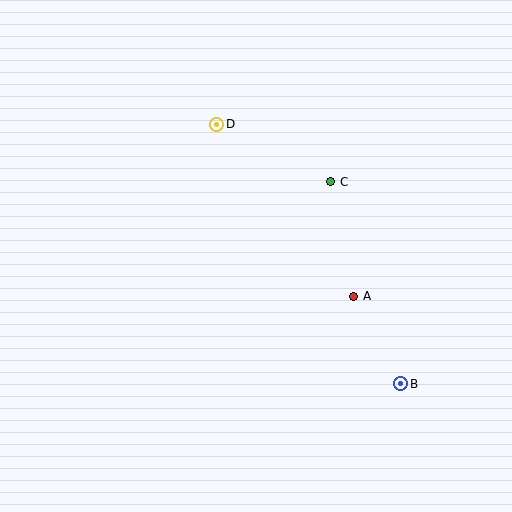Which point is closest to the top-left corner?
Point D is closest to the top-left corner.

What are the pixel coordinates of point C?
Point C is at (331, 182).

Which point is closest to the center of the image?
Point C at (331, 182) is closest to the center.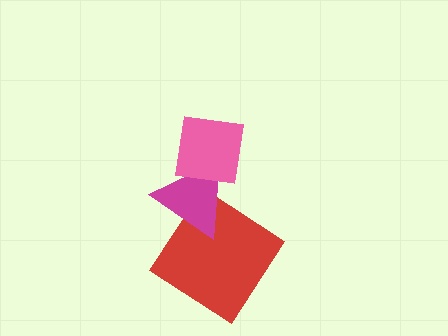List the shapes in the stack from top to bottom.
From top to bottom: the pink square, the magenta triangle, the red diamond.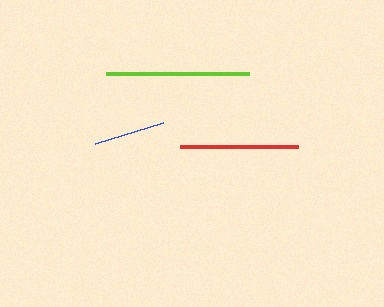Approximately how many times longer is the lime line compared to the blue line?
The lime line is approximately 2.0 times the length of the blue line.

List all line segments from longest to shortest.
From longest to shortest: lime, red, blue.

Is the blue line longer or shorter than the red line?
The red line is longer than the blue line.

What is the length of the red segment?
The red segment is approximately 117 pixels long.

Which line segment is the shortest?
The blue line is the shortest at approximately 71 pixels.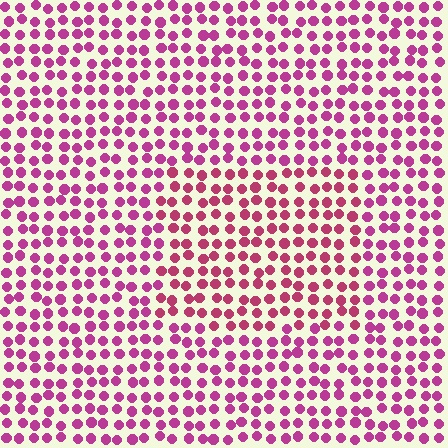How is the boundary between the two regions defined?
The boundary is defined purely by a slight shift in hue (about 20 degrees). Spacing, size, and orientation are identical on both sides.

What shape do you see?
I see a rectangle.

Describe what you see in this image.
The image is filled with small magenta elements in a uniform arrangement. A rectangle-shaped region is visible where the elements are tinted to a slightly different hue, forming a subtle color boundary.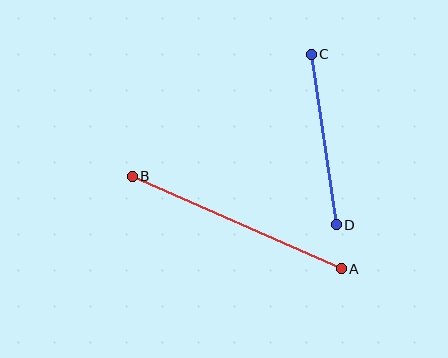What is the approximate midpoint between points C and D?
The midpoint is at approximately (324, 140) pixels.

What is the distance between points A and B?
The distance is approximately 229 pixels.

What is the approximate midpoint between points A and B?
The midpoint is at approximately (237, 222) pixels.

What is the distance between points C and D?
The distance is approximately 173 pixels.